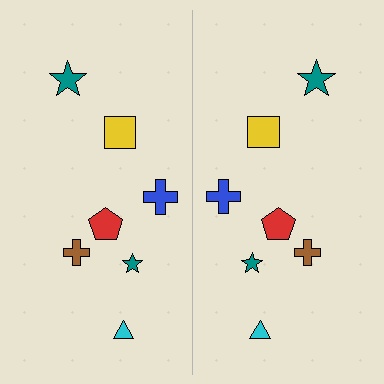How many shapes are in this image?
There are 14 shapes in this image.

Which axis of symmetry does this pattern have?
The pattern has a vertical axis of symmetry running through the center of the image.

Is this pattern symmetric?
Yes, this pattern has bilateral (reflection) symmetry.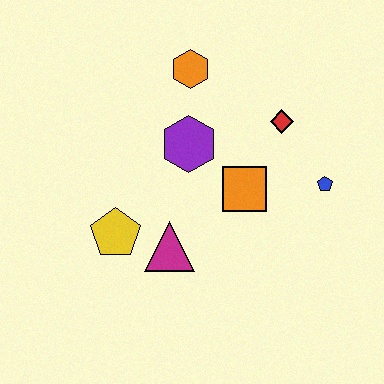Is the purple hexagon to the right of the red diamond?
No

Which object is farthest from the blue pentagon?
The yellow pentagon is farthest from the blue pentagon.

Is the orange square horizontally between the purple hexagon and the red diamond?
Yes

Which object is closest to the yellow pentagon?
The magenta triangle is closest to the yellow pentagon.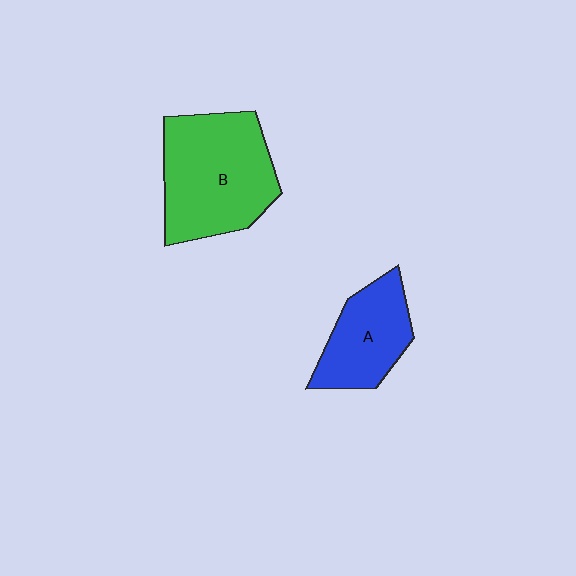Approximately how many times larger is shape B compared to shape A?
Approximately 1.6 times.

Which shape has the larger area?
Shape B (green).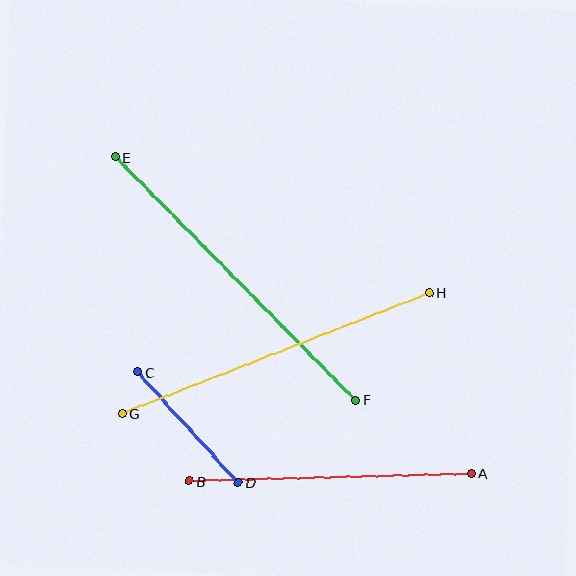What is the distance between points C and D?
The distance is approximately 150 pixels.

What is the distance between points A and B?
The distance is approximately 282 pixels.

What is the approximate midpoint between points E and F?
The midpoint is at approximately (235, 279) pixels.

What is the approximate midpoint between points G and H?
The midpoint is at approximately (276, 353) pixels.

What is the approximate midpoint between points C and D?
The midpoint is at approximately (188, 427) pixels.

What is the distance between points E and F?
The distance is approximately 342 pixels.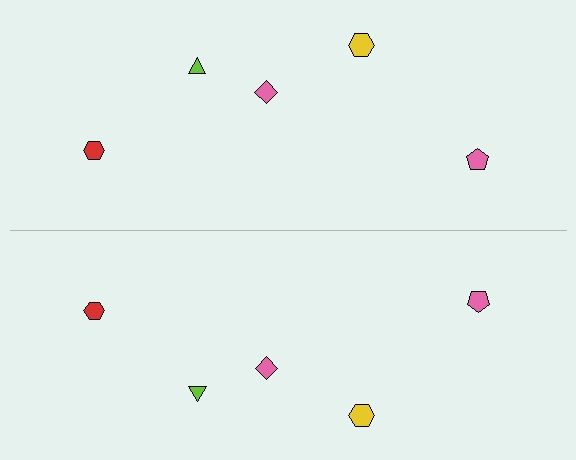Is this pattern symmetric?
Yes, this pattern has bilateral (reflection) symmetry.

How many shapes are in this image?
There are 10 shapes in this image.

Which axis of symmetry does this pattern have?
The pattern has a horizontal axis of symmetry running through the center of the image.